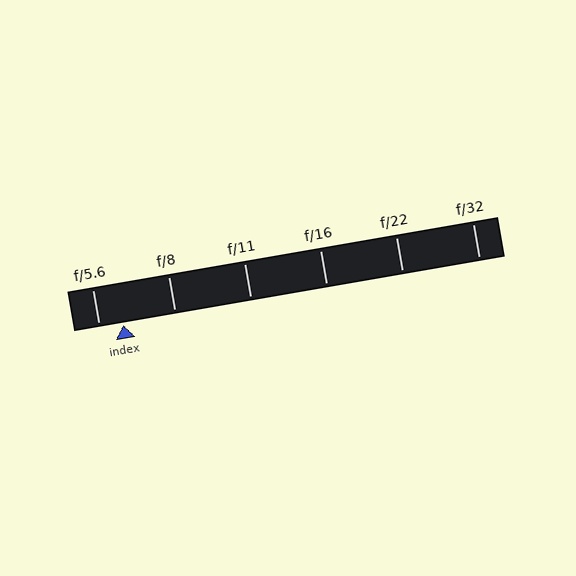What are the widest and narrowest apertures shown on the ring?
The widest aperture shown is f/5.6 and the narrowest is f/32.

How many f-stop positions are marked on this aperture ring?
There are 6 f-stop positions marked.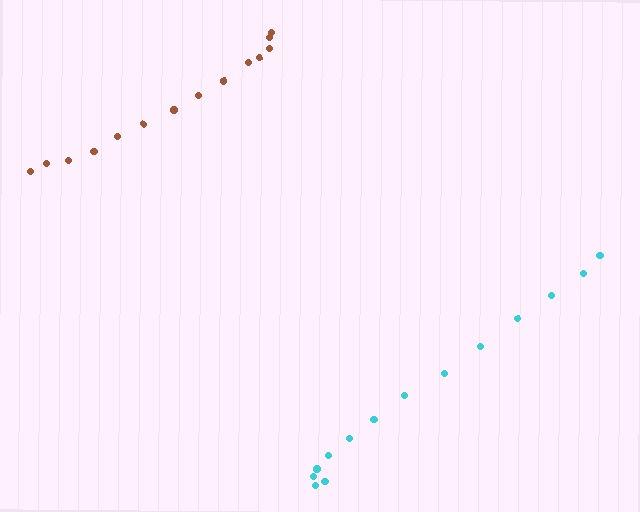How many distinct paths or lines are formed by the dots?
There are 2 distinct paths.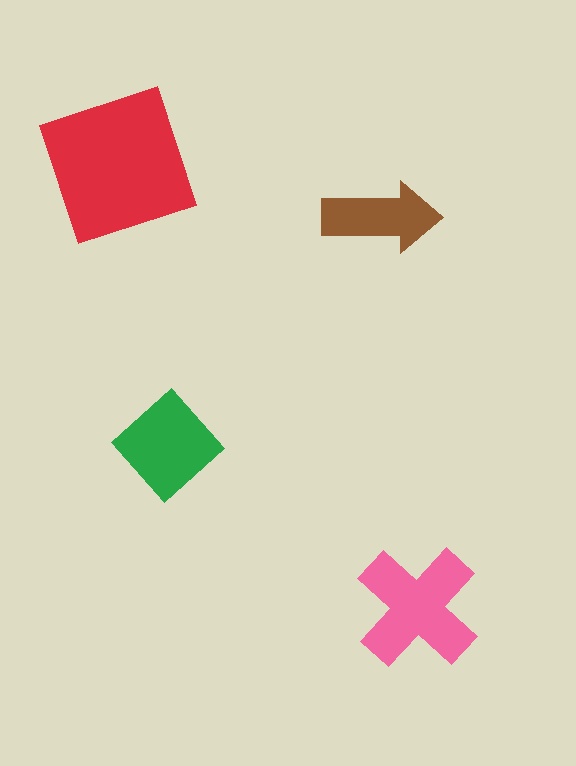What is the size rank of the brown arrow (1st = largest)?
4th.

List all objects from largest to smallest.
The red square, the pink cross, the green diamond, the brown arrow.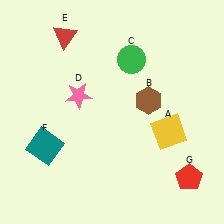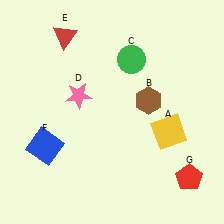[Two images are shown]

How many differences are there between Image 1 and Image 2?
There is 1 difference between the two images.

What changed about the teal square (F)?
In Image 1, F is teal. In Image 2, it changed to blue.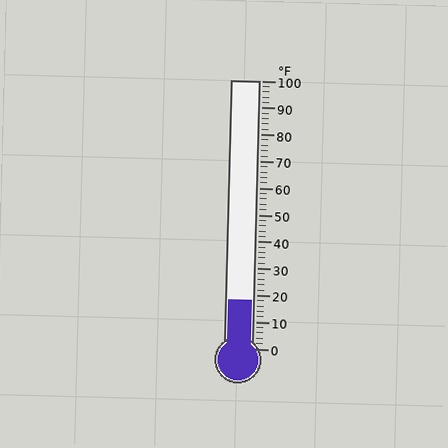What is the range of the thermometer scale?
The thermometer scale ranges from 0°F to 100°F.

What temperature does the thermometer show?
The thermometer shows approximately 18°F.